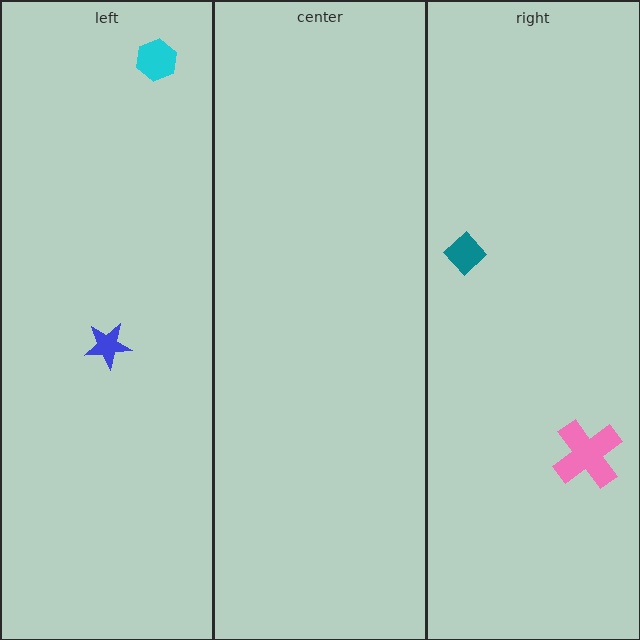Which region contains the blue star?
The left region.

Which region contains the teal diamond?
The right region.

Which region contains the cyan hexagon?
The left region.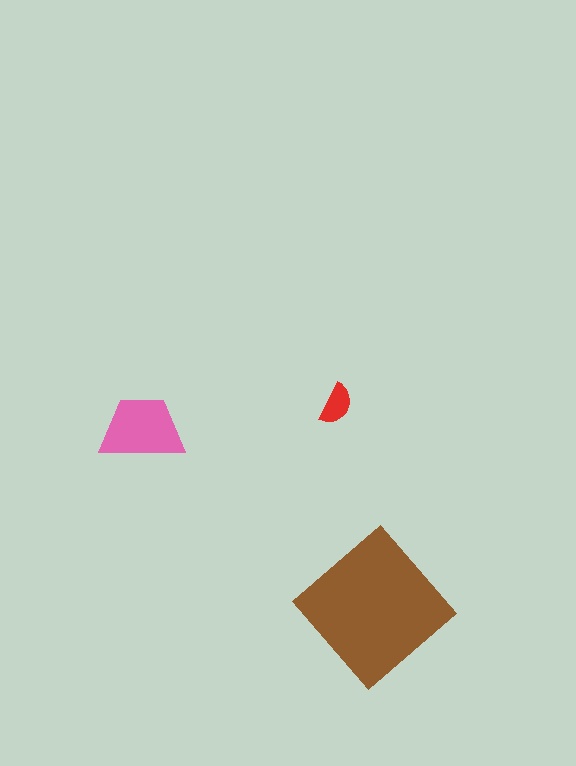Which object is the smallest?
The red semicircle.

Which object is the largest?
The brown diamond.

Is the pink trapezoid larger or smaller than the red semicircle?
Larger.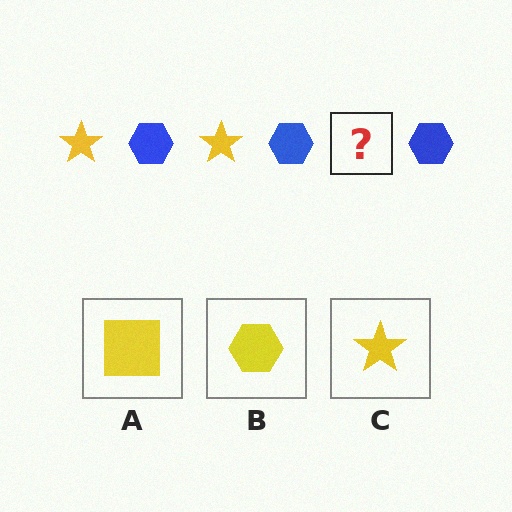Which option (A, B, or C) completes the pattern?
C.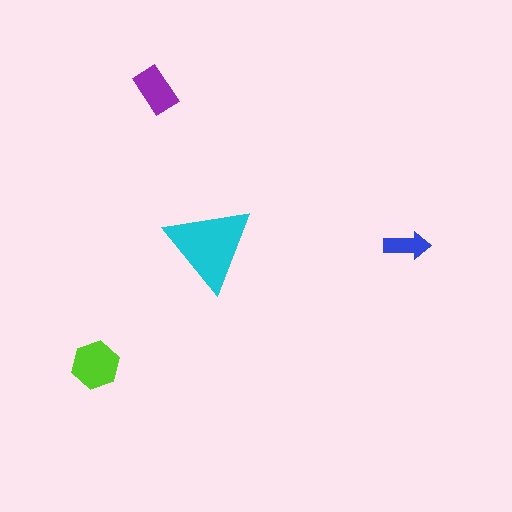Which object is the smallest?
The blue arrow.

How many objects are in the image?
There are 4 objects in the image.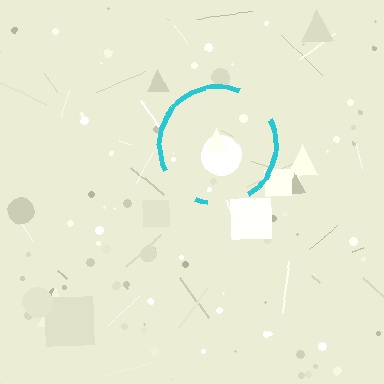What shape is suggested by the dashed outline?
The dashed outline suggests a circle.